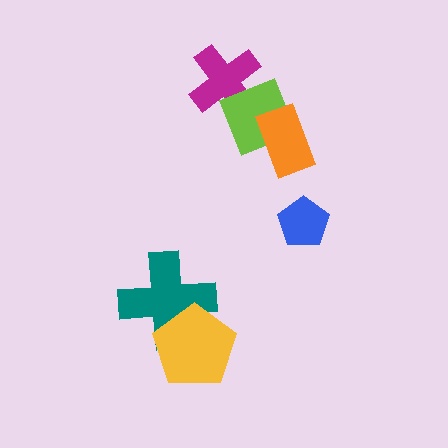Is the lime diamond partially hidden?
Yes, it is partially covered by another shape.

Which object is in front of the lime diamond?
The orange rectangle is in front of the lime diamond.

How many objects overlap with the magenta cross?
1 object overlaps with the magenta cross.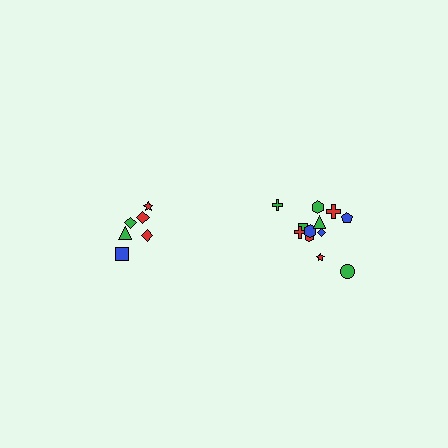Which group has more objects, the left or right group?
The right group.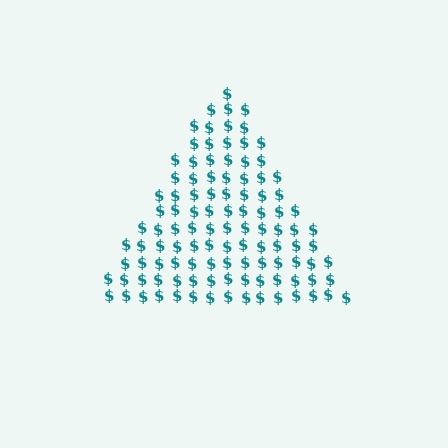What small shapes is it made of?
It is made of small dollar signs.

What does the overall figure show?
The overall figure shows a triangle.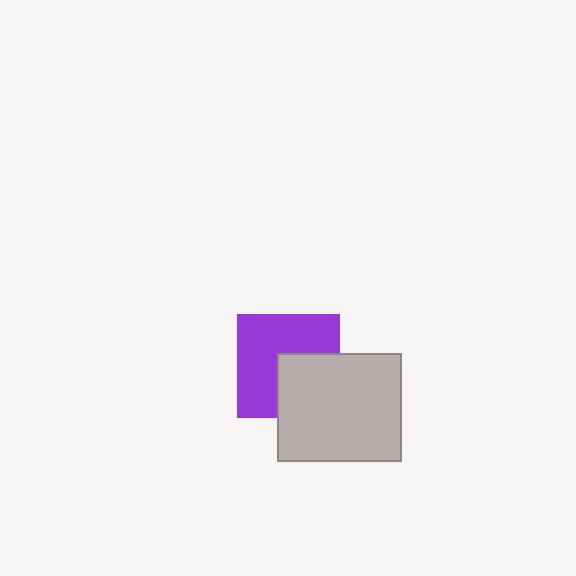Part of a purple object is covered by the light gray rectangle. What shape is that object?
It is a square.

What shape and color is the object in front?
The object in front is a light gray rectangle.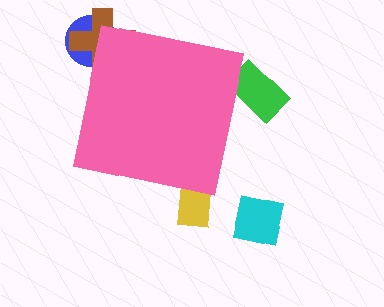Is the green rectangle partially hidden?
Yes, the green rectangle is partially hidden behind the pink square.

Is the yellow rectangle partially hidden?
Yes, the yellow rectangle is partially hidden behind the pink square.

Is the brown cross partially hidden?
Yes, the brown cross is partially hidden behind the pink square.